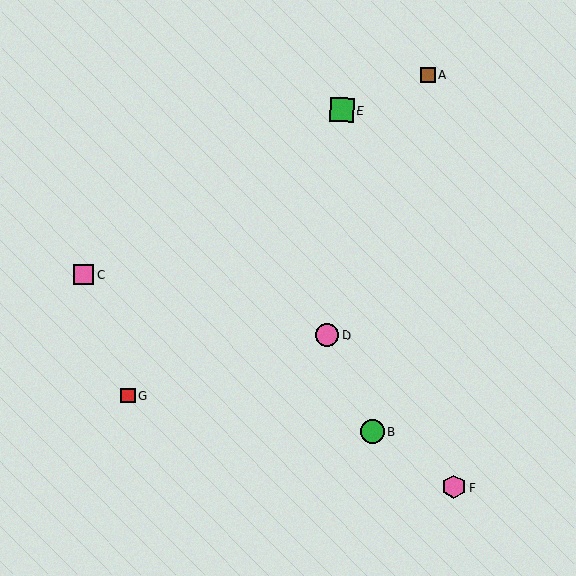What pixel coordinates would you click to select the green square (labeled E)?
Click at (342, 110) to select the green square E.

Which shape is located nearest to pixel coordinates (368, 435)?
The green circle (labeled B) at (372, 431) is nearest to that location.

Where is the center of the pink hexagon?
The center of the pink hexagon is at (454, 487).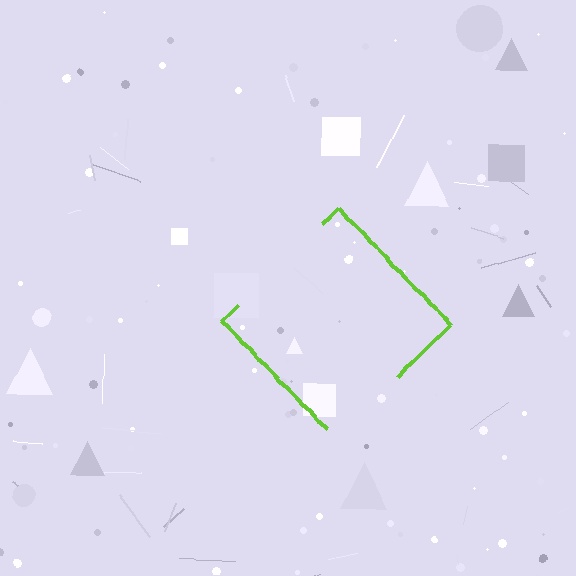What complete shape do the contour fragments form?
The contour fragments form a diamond.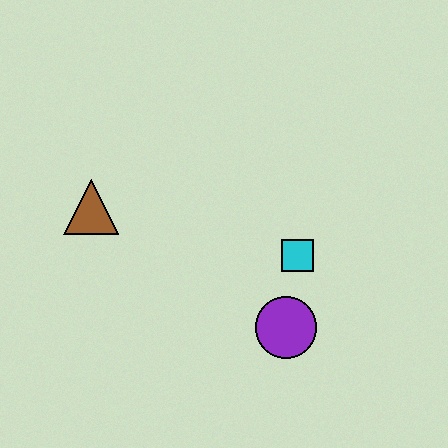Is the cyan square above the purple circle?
Yes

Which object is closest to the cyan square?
The purple circle is closest to the cyan square.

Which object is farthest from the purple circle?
The brown triangle is farthest from the purple circle.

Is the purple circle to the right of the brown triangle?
Yes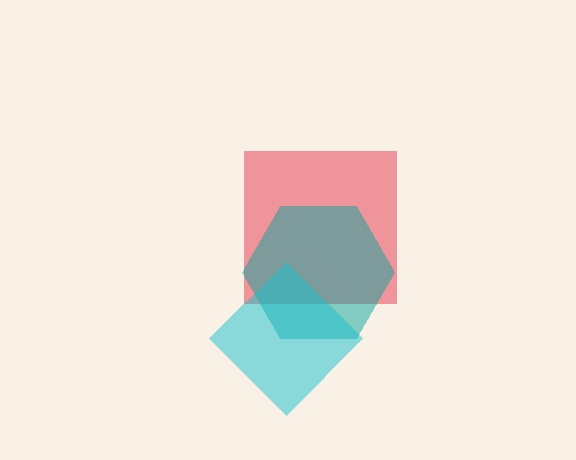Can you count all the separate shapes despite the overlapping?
Yes, there are 3 separate shapes.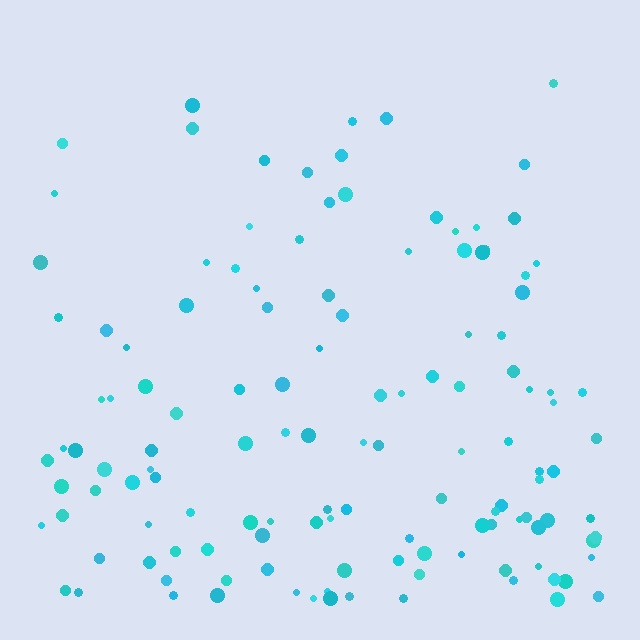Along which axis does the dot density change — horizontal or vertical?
Vertical.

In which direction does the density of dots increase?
From top to bottom, with the bottom side densest.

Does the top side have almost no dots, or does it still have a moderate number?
Still a moderate number, just noticeably fewer than the bottom.